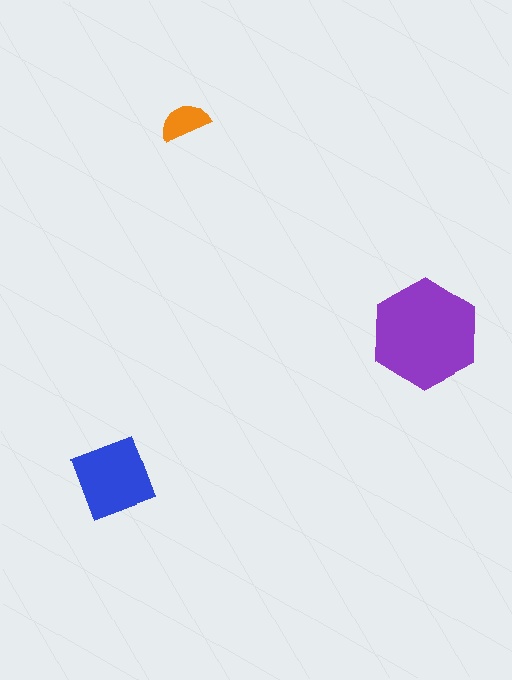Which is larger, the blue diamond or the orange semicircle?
The blue diamond.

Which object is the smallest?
The orange semicircle.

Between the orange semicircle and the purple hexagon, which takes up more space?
The purple hexagon.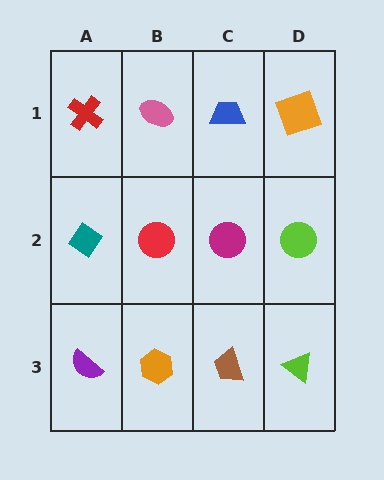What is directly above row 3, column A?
A teal diamond.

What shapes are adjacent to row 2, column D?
An orange square (row 1, column D), a lime triangle (row 3, column D), a magenta circle (row 2, column C).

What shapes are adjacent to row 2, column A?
A red cross (row 1, column A), a purple semicircle (row 3, column A), a red circle (row 2, column B).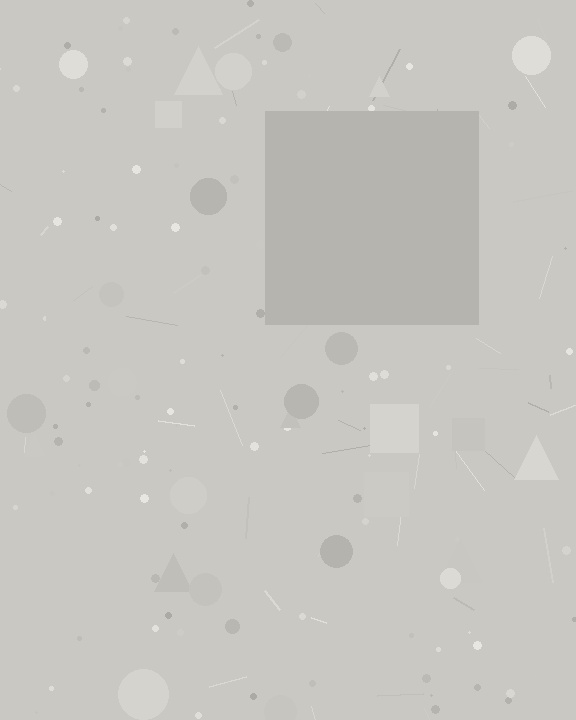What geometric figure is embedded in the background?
A square is embedded in the background.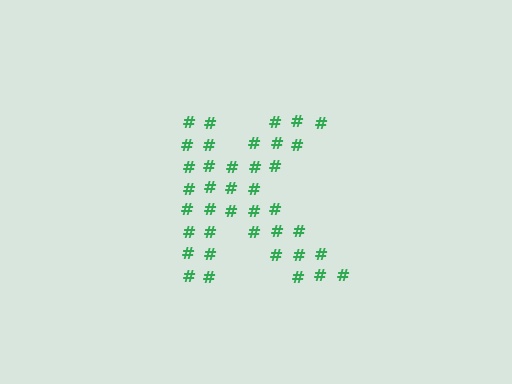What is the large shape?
The large shape is the letter K.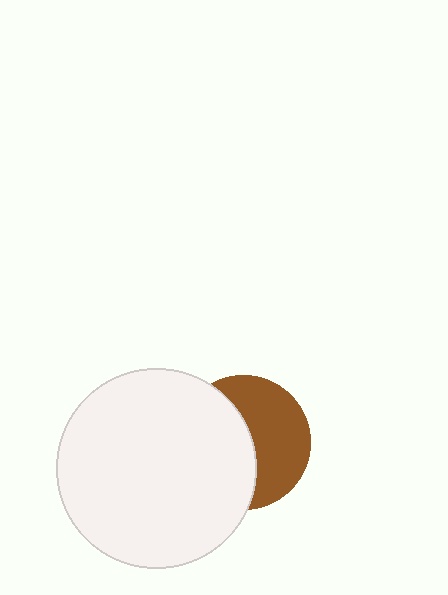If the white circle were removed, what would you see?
You would see the complete brown circle.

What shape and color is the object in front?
The object in front is a white circle.